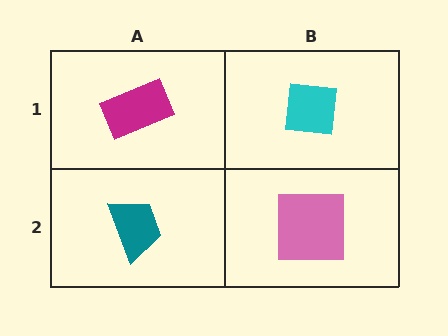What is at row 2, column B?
A pink square.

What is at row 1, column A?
A magenta rectangle.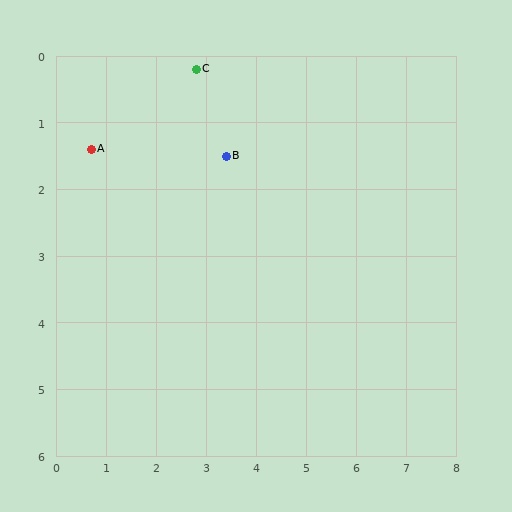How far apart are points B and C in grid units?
Points B and C are about 1.4 grid units apart.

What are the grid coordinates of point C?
Point C is at approximately (2.8, 0.2).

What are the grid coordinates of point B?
Point B is at approximately (3.4, 1.5).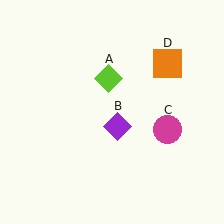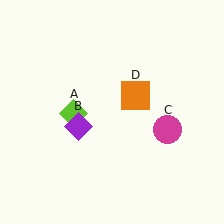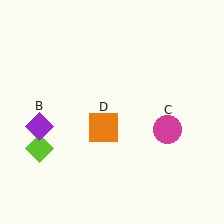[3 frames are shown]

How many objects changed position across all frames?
3 objects changed position: lime diamond (object A), purple diamond (object B), orange square (object D).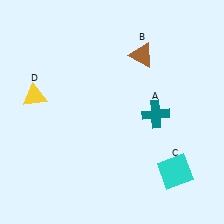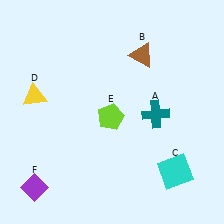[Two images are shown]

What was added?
A lime pentagon (E), a purple diamond (F) were added in Image 2.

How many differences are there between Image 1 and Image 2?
There are 2 differences between the two images.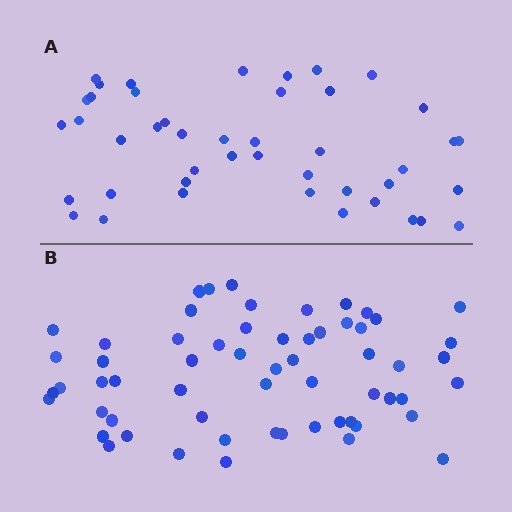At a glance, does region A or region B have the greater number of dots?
Region B (the bottom region) has more dots.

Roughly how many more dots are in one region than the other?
Region B has approximately 15 more dots than region A.